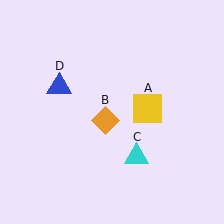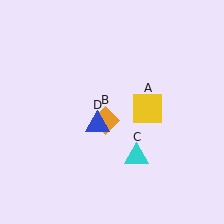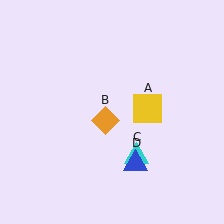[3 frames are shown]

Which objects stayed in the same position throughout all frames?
Yellow square (object A) and orange diamond (object B) and cyan triangle (object C) remained stationary.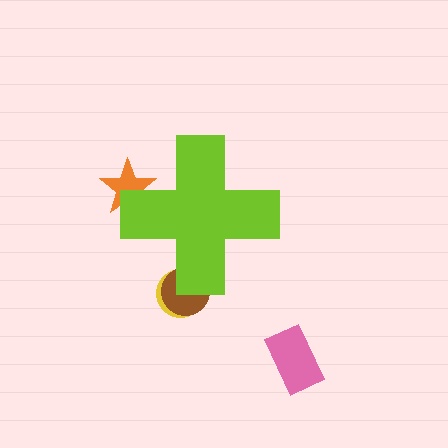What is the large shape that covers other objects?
A lime cross.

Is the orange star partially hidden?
Yes, the orange star is partially hidden behind the lime cross.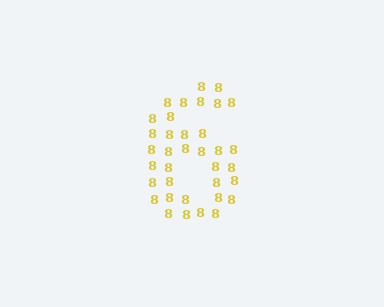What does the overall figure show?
The overall figure shows the digit 6.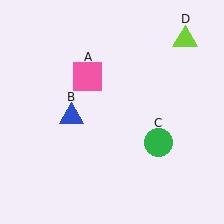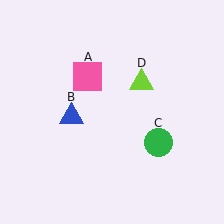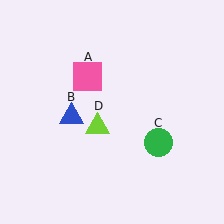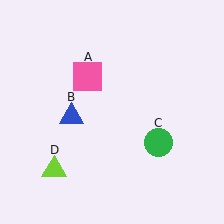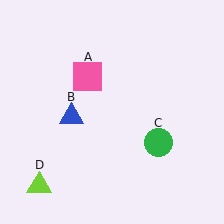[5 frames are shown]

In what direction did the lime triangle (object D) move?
The lime triangle (object D) moved down and to the left.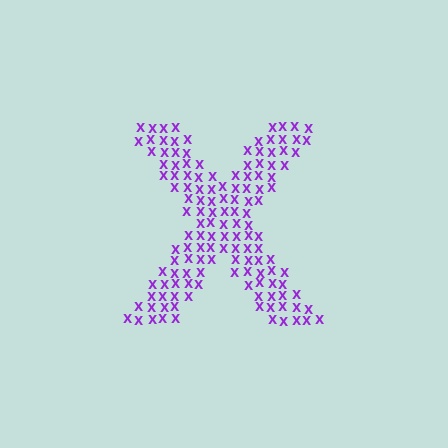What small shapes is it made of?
It is made of small letter X's.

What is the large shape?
The large shape is the letter X.